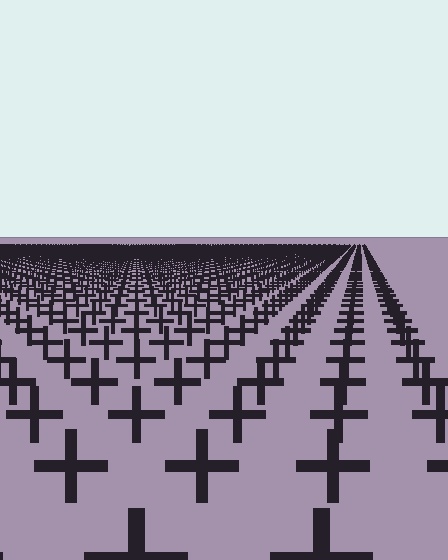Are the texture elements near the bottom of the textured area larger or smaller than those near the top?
Larger. Near the bottom, elements are closer to the viewer and appear at a bigger on-screen size.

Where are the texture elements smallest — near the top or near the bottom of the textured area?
Near the top.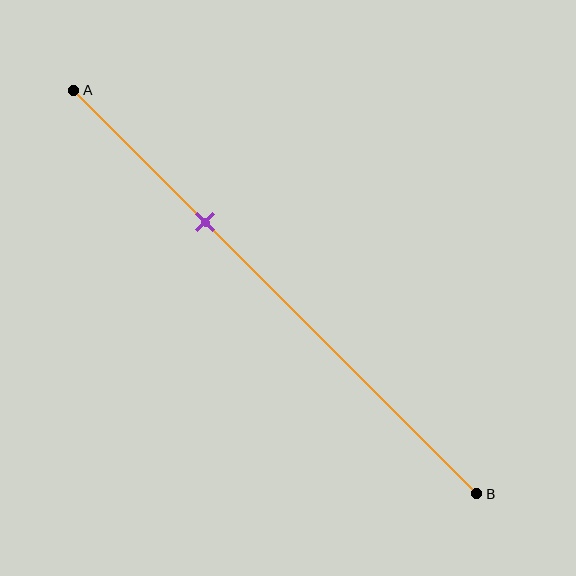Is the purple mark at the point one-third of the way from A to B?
Yes, the mark is approximately at the one-third point.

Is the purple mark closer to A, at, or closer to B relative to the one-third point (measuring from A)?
The purple mark is approximately at the one-third point of segment AB.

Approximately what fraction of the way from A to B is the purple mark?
The purple mark is approximately 35% of the way from A to B.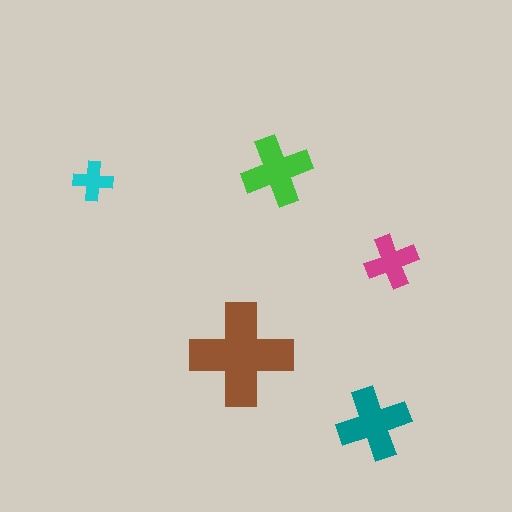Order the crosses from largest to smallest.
the brown one, the teal one, the green one, the magenta one, the cyan one.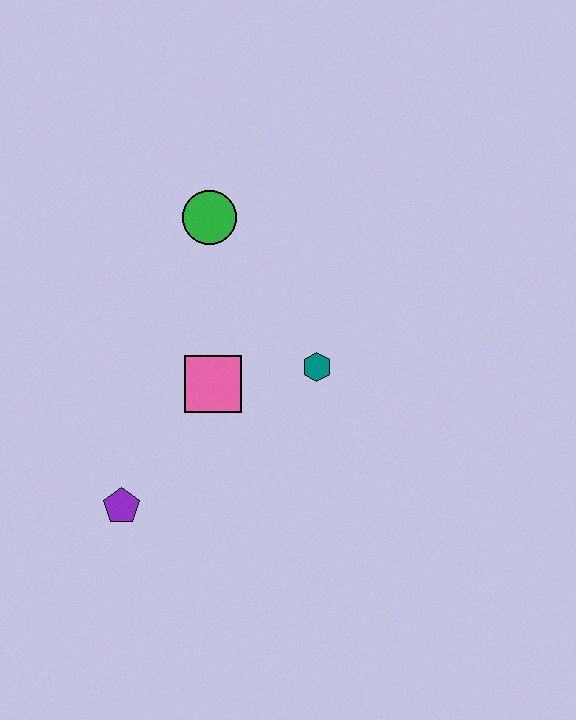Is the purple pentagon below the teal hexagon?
Yes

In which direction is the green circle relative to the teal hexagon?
The green circle is above the teal hexagon.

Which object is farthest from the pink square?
The green circle is farthest from the pink square.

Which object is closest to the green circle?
The pink square is closest to the green circle.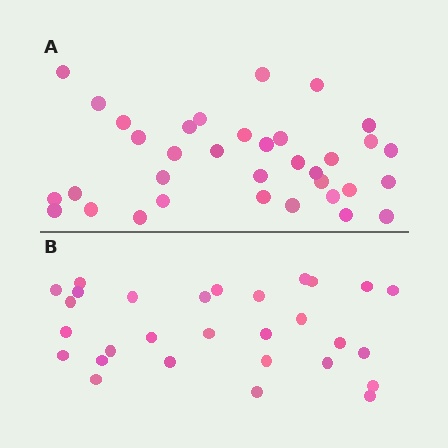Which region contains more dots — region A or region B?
Region A (the top region) has more dots.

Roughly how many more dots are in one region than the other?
Region A has about 6 more dots than region B.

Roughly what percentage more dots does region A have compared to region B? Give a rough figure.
About 20% more.